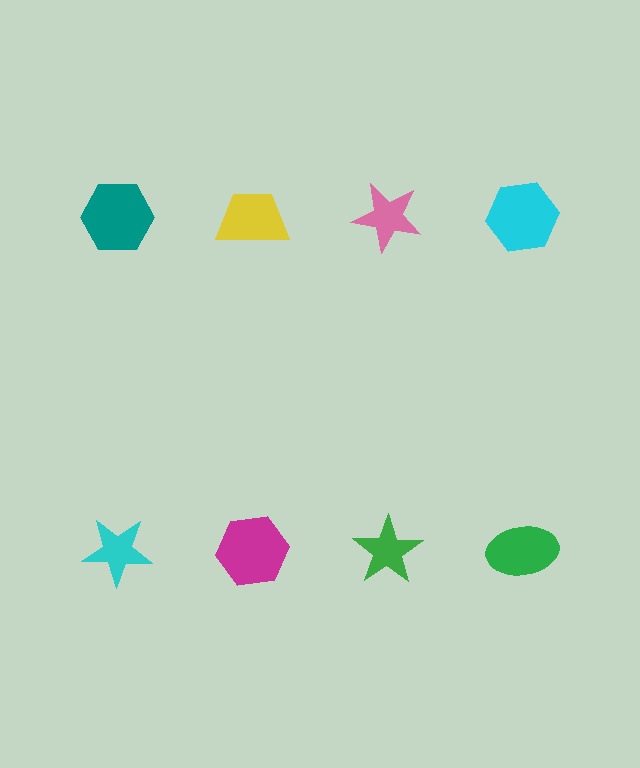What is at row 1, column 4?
A cyan hexagon.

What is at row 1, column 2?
A yellow trapezoid.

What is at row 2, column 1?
A cyan star.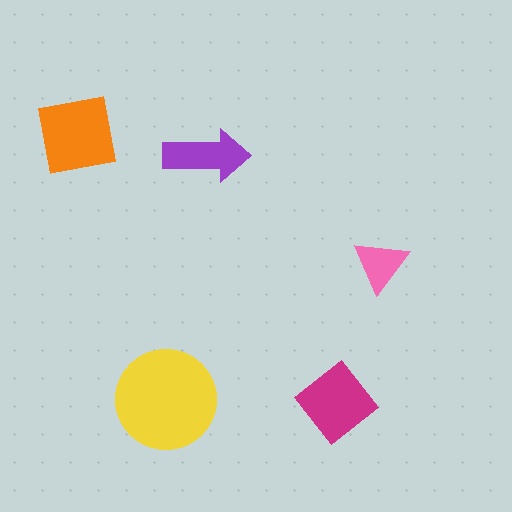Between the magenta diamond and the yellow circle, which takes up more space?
The yellow circle.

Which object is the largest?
The yellow circle.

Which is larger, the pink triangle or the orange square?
The orange square.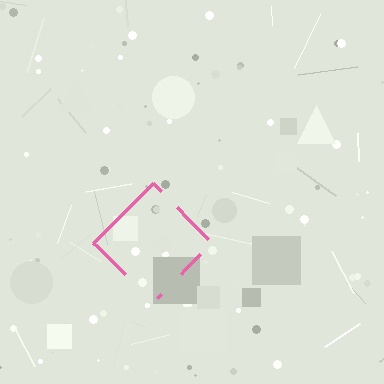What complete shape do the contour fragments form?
The contour fragments form a diamond.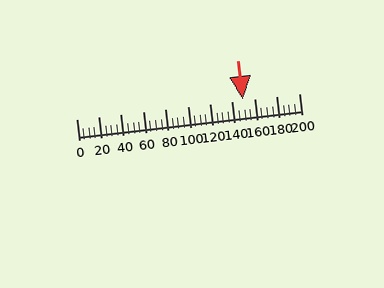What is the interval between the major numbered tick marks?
The major tick marks are spaced 20 units apart.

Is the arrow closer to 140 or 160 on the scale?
The arrow is closer to 140.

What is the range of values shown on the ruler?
The ruler shows values from 0 to 200.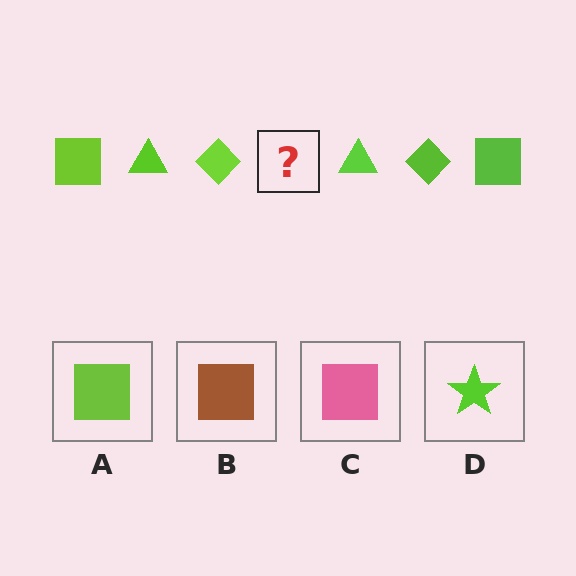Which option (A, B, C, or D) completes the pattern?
A.